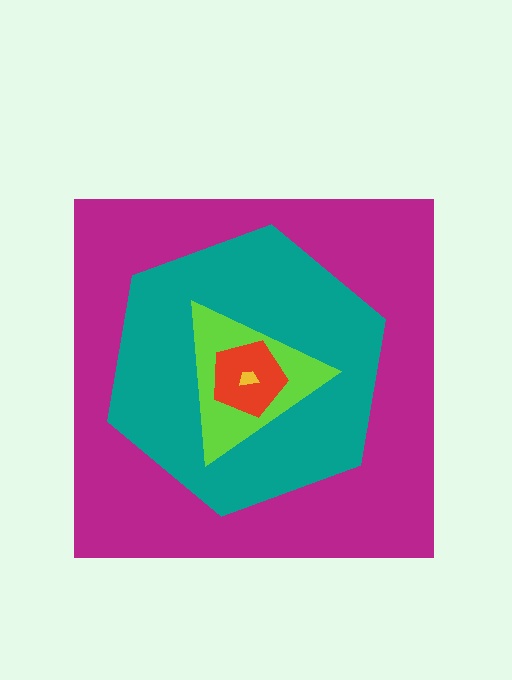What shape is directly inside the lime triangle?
The red pentagon.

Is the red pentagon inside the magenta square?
Yes.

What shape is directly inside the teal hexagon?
The lime triangle.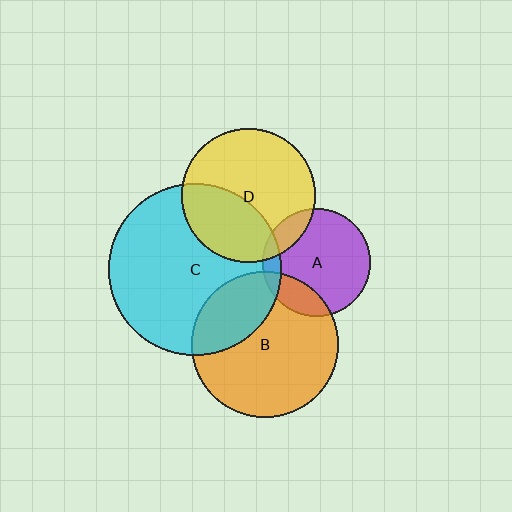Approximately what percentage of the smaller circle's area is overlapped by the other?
Approximately 10%.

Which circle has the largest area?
Circle C (cyan).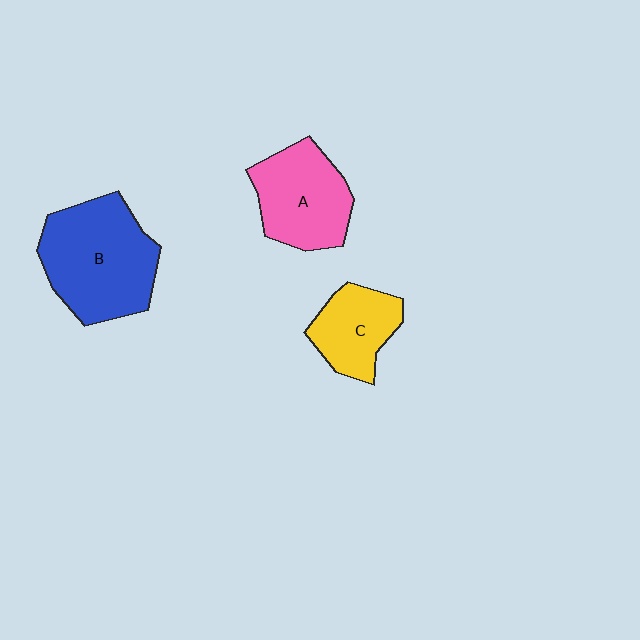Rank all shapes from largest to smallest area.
From largest to smallest: B (blue), A (pink), C (yellow).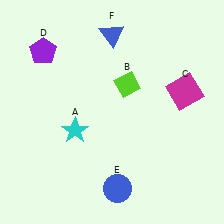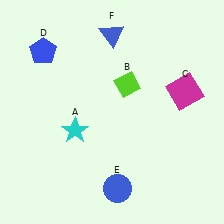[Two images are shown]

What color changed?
The pentagon (D) changed from purple in Image 1 to blue in Image 2.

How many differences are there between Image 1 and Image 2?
There is 1 difference between the two images.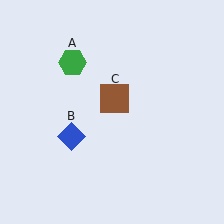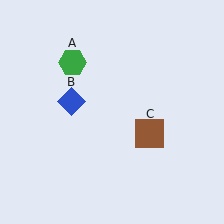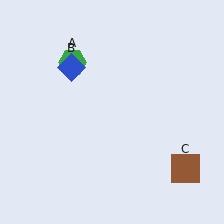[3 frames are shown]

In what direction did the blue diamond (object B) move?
The blue diamond (object B) moved up.